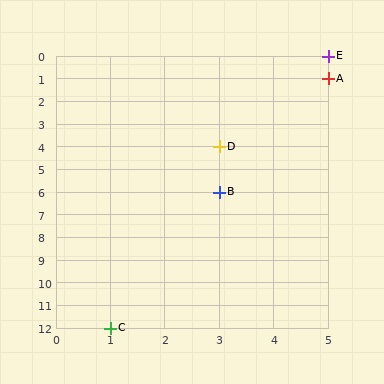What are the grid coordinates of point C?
Point C is at grid coordinates (1, 12).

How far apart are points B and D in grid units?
Points B and D are 2 rows apart.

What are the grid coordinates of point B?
Point B is at grid coordinates (3, 6).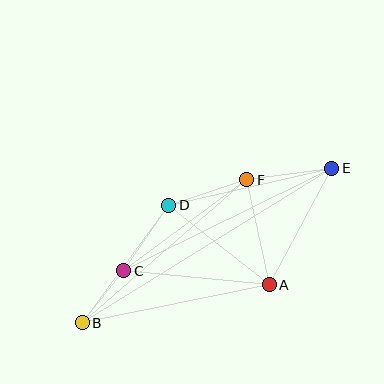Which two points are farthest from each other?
Points B and E are farthest from each other.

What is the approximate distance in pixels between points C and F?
The distance between C and F is approximately 153 pixels.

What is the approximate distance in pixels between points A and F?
The distance between A and F is approximately 107 pixels.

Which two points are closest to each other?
Points B and C are closest to each other.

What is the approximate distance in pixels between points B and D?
The distance between B and D is approximately 146 pixels.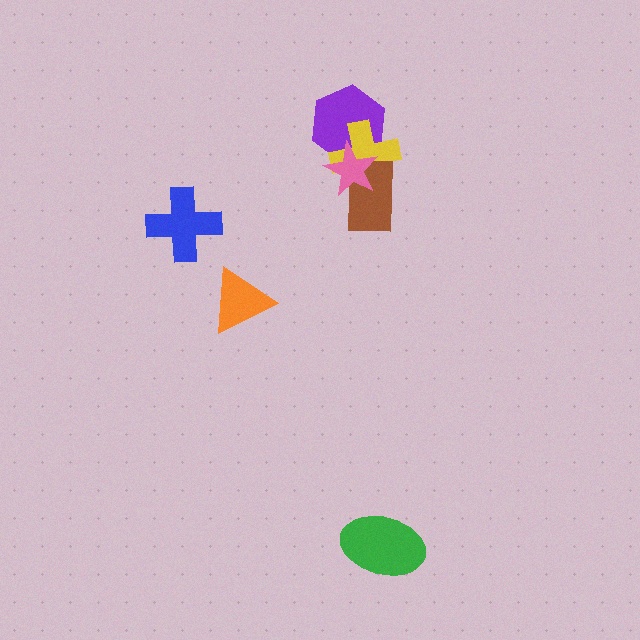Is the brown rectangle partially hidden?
Yes, it is partially covered by another shape.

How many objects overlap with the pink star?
3 objects overlap with the pink star.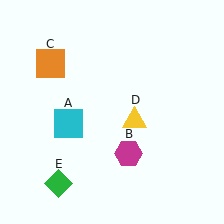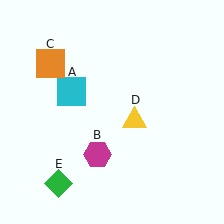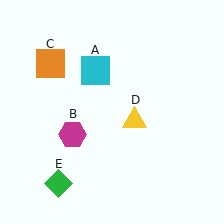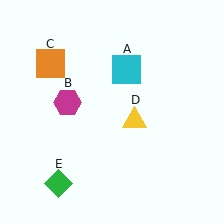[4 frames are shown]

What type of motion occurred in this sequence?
The cyan square (object A), magenta hexagon (object B) rotated clockwise around the center of the scene.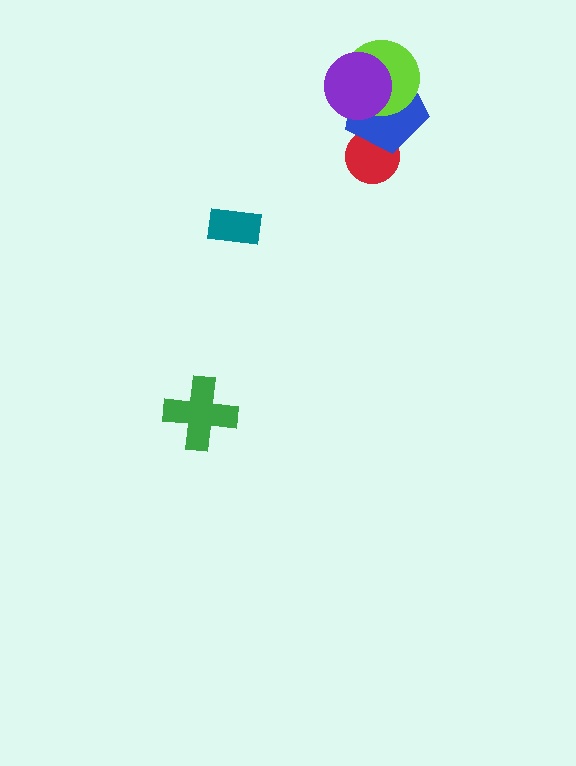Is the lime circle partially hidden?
Yes, it is partially covered by another shape.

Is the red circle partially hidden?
Yes, it is partially covered by another shape.